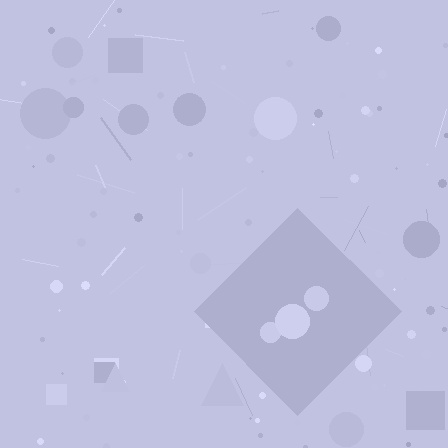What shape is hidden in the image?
A diamond is hidden in the image.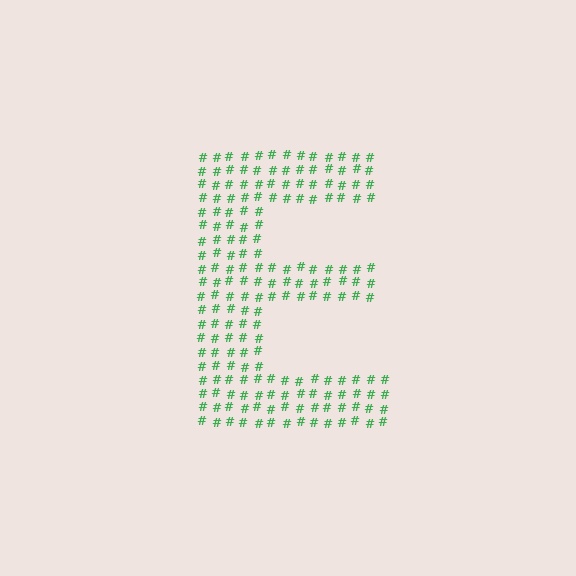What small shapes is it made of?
It is made of small hash symbols.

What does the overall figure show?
The overall figure shows the letter E.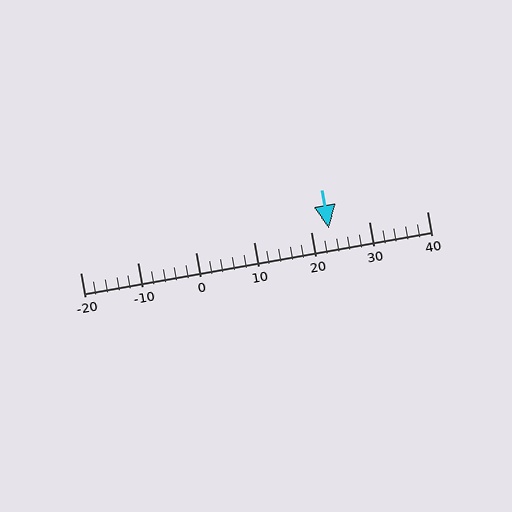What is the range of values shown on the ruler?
The ruler shows values from -20 to 40.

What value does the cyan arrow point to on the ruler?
The cyan arrow points to approximately 23.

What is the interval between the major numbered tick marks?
The major tick marks are spaced 10 units apart.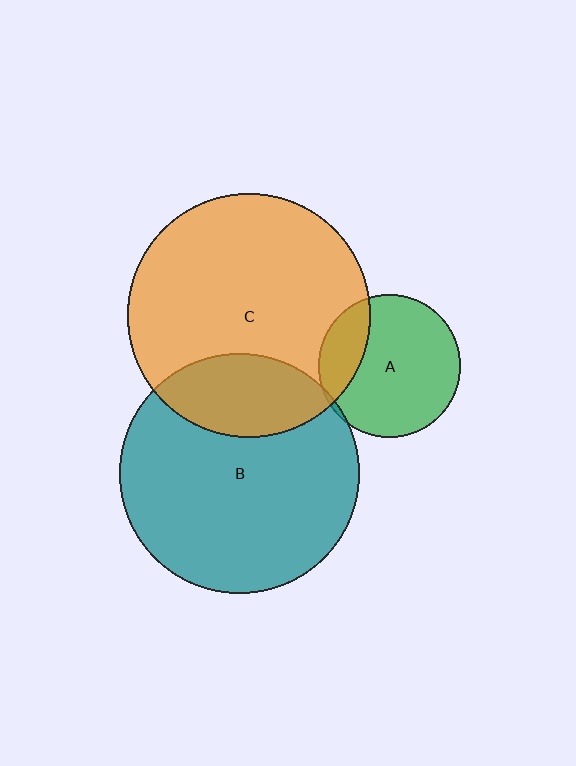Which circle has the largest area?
Circle C (orange).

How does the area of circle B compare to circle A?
Approximately 2.8 times.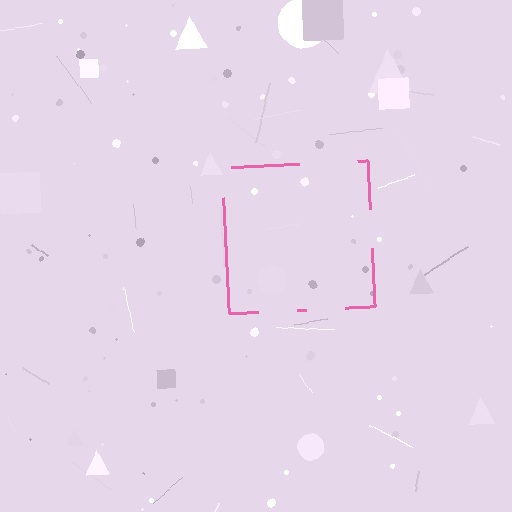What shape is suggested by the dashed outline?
The dashed outline suggests a square.